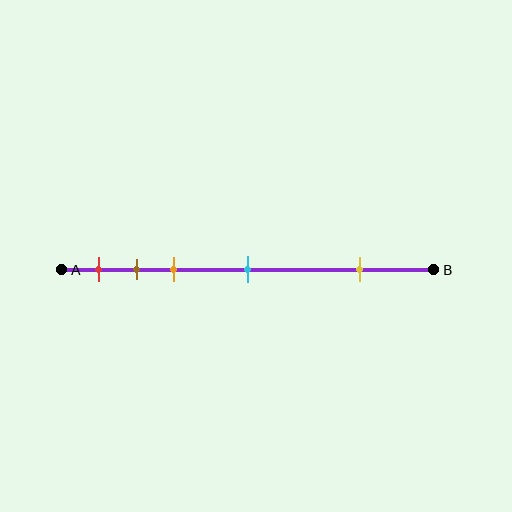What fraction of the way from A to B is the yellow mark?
The yellow mark is approximately 80% (0.8) of the way from A to B.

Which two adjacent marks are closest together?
The brown and orange marks are the closest adjacent pair.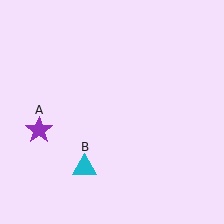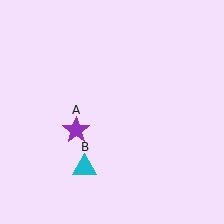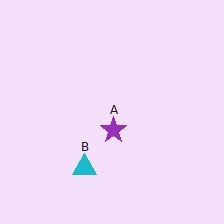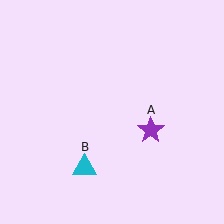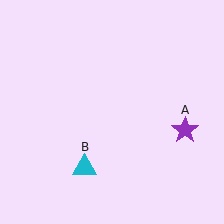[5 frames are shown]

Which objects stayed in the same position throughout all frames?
Cyan triangle (object B) remained stationary.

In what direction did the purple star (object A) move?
The purple star (object A) moved right.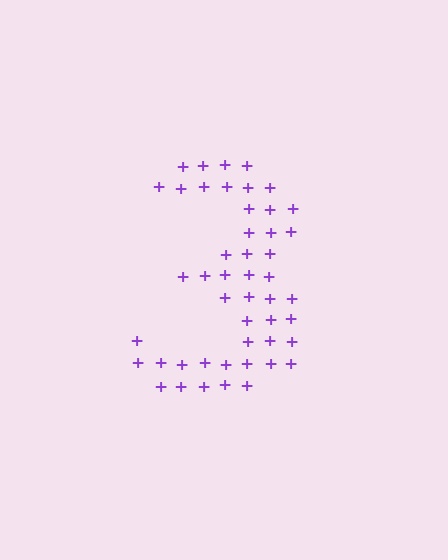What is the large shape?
The large shape is the digit 3.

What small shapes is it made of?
It is made of small plus signs.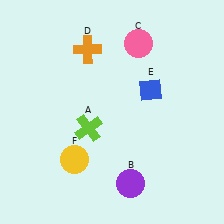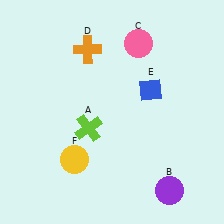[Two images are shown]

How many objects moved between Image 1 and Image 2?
1 object moved between the two images.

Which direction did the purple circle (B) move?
The purple circle (B) moved right.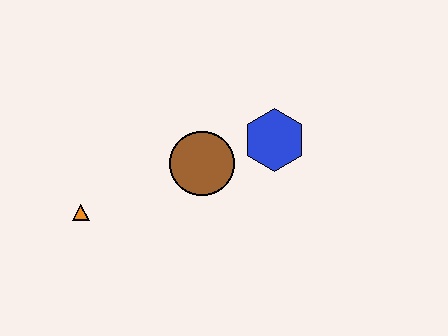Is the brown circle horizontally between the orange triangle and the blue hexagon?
Yes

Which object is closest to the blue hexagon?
The brown circle is closest to the blue hexagon.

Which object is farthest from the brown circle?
The orange triangle is farthest from the brown circle.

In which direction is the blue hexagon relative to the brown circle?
The blue hexagon is to the right of the brown circle.